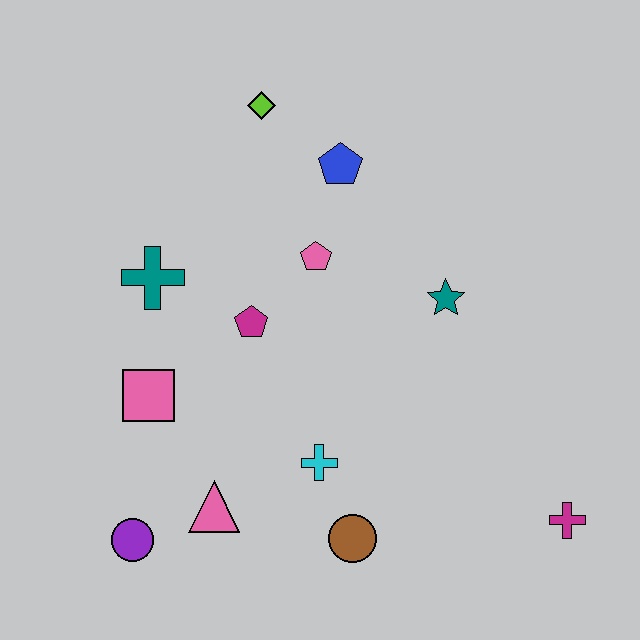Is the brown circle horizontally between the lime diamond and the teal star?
Yes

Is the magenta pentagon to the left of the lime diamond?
Yes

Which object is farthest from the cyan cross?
The lime diamond is farthest from the cyan cross.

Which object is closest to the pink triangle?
The purple circle is closest to the pink triangle.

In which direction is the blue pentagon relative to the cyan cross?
The blue pentagon is above the cyan cross.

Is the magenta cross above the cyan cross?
No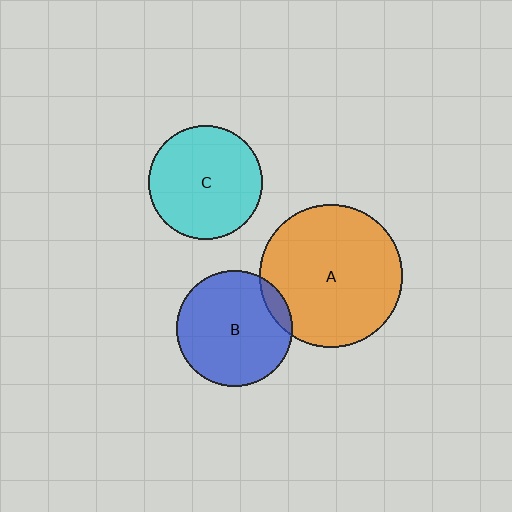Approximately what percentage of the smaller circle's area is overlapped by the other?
Approximately 10%.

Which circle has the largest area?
Circle A (orange).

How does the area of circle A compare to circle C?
Approximately 1.6 times.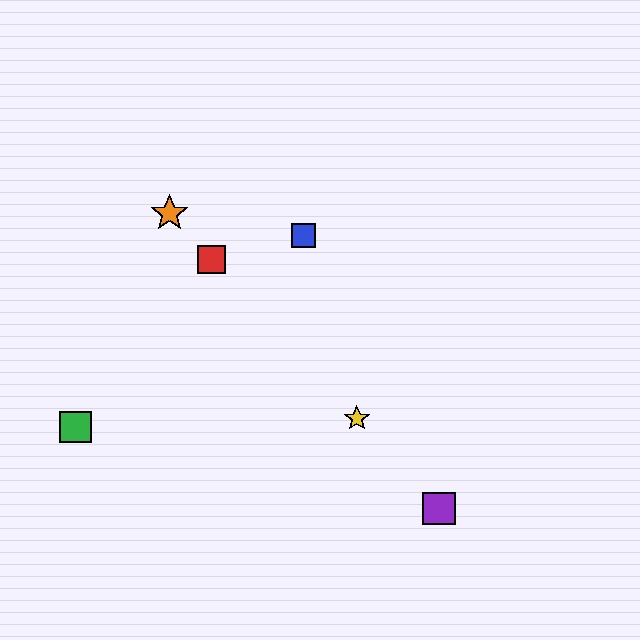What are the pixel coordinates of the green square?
The green square is at (75, 427).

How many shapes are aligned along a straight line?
4 shapes (the red square, the yellow star, the purple square, the orange star) are aligned along a straight line.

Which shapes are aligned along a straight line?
The red square, the yellow star, the purple square, the orange star are aligned along a straight line.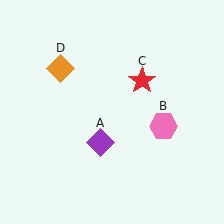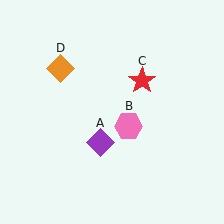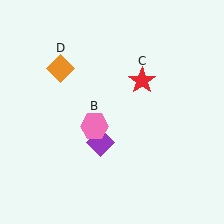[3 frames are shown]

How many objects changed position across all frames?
1 object changed position: pink hexagon (object B).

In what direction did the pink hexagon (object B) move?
The pink hexagon (object B) moved left.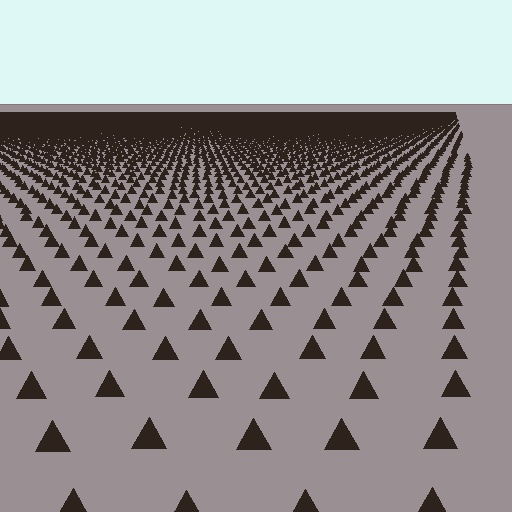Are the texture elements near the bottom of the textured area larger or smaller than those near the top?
Larger. Near the bottom, elements are closer to the viewer and appear at a bigger on-screen size.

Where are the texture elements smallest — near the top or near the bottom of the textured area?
Near the top.